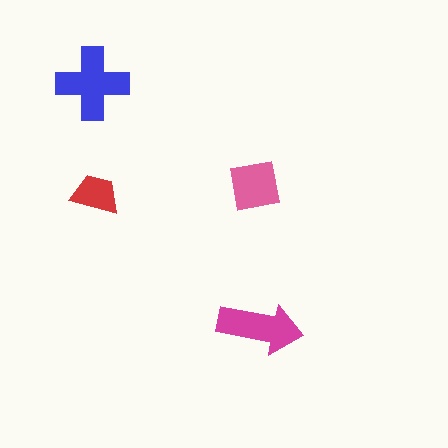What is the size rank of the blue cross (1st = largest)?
1st.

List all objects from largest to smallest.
The blue cross, the magenta arrow, the pink square, the red trapezoid.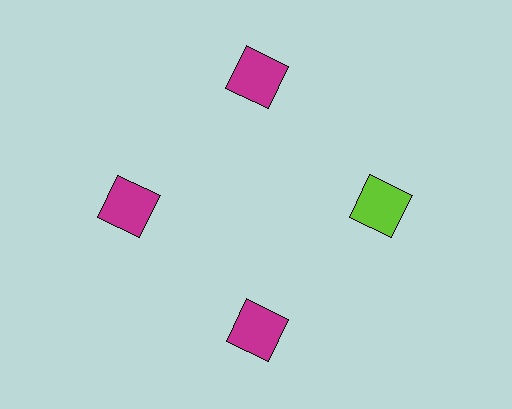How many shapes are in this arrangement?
There are 4 shapes arranged in a ring pattern.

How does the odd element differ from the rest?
It has a different color: lime instead of magenta.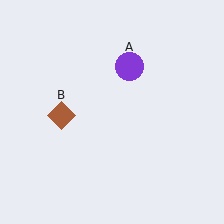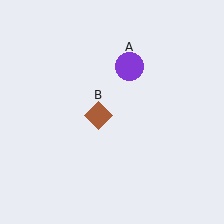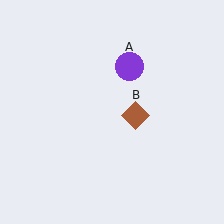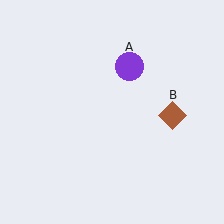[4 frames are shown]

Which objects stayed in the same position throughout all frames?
Purple circle (object A) remained stationary.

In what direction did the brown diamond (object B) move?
The brown diamond (object B) moved right.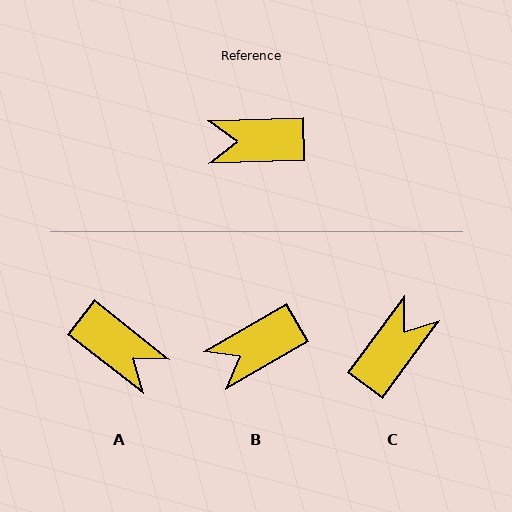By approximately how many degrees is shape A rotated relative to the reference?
Approximately 140 degrees counter-clockwise.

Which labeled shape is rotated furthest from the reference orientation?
A, about 140 degrees away.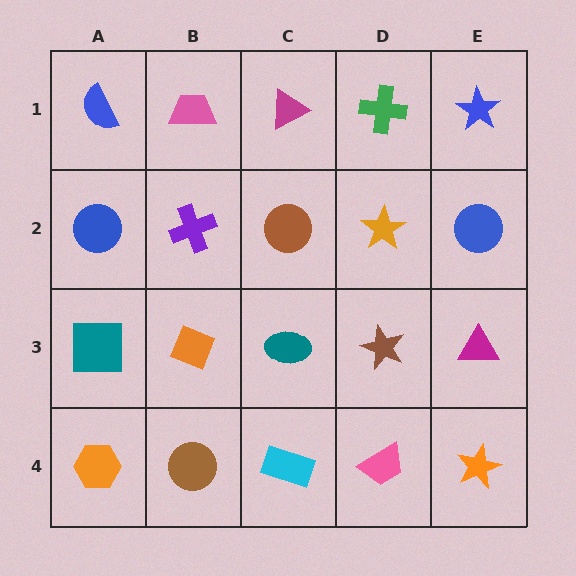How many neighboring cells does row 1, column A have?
2.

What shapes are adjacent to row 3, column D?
An orange star (row 2, column D), a pink trapezoid (row 4, column D), a teal ellipse (row 3, column C), a magenta triangle (row 3, column E).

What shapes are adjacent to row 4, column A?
A teal square (row 3, column A), a brown circle (row 4, column B).